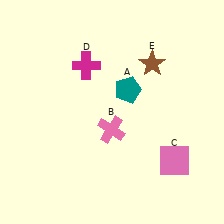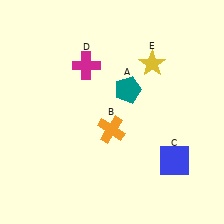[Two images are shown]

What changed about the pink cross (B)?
In Image 1, B is pink. In Image 2, it changed to orange.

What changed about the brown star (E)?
In Image 1, E is brown. In Image 2, it changed to yellow.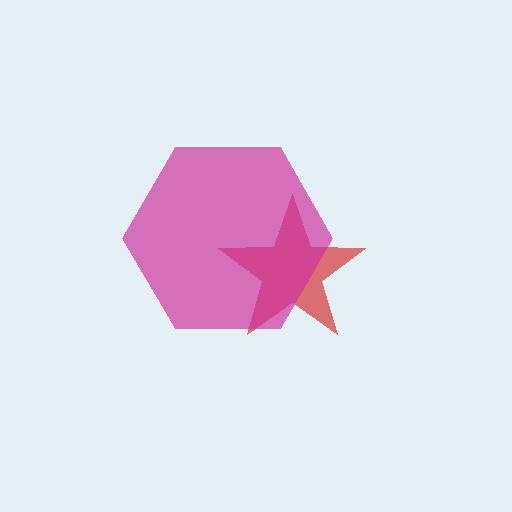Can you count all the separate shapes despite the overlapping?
Yes, there are 2 separate shapes.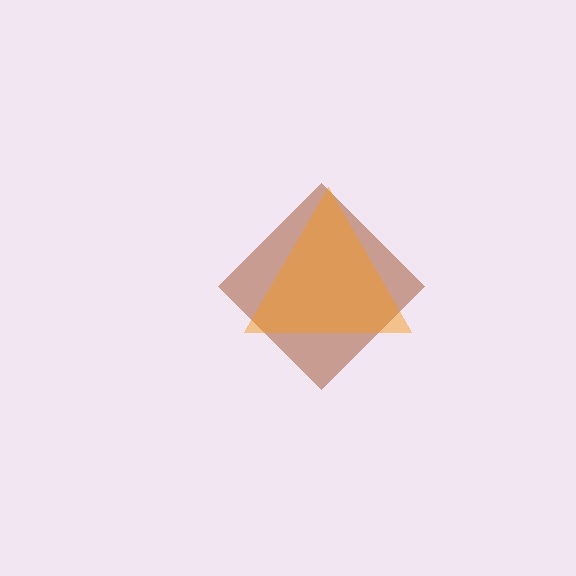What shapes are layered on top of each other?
The layered shapes are: a brown diamond, an orange triangle.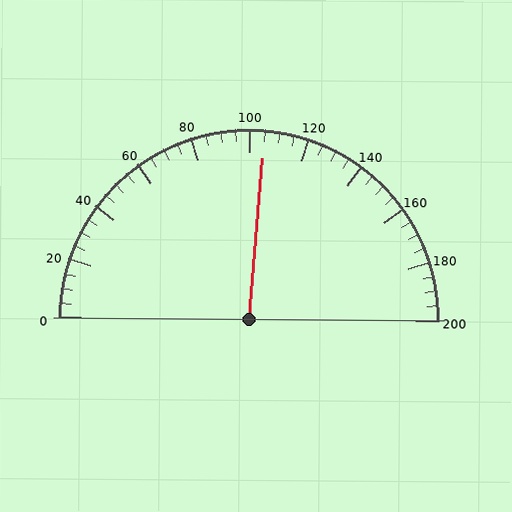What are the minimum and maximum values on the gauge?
The gauge ranges from 0 to 200.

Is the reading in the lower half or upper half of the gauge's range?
The reading is in the upper half of the range (0 to 200).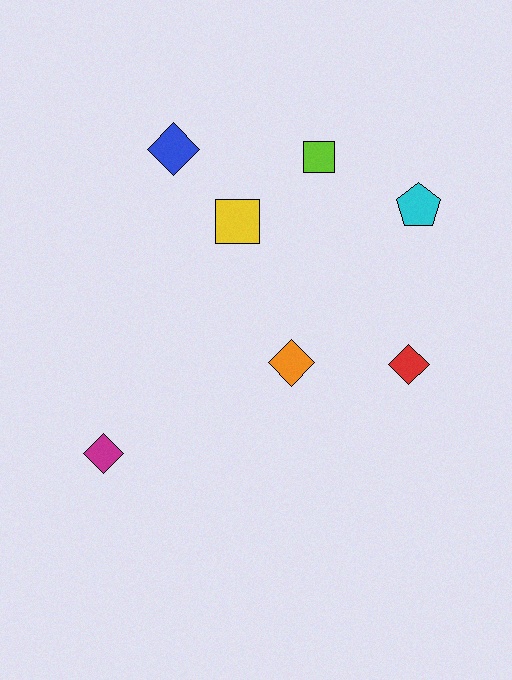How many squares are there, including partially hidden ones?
There are 2 squares.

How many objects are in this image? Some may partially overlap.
There are 7 objects.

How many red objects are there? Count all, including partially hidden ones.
There is 1 red object.